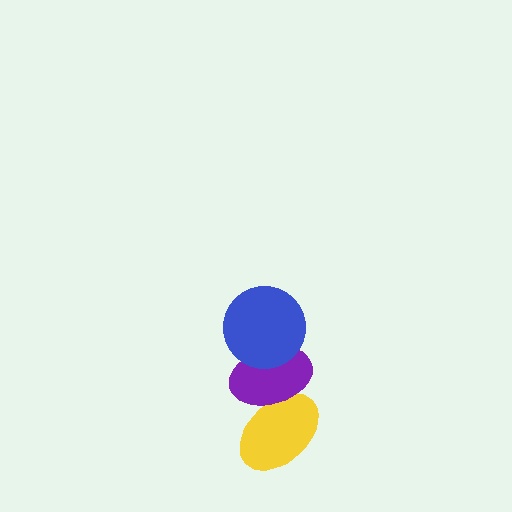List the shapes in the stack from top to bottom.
From top to bottom: the blue circle, the purple ellipse, the yellow ellipse.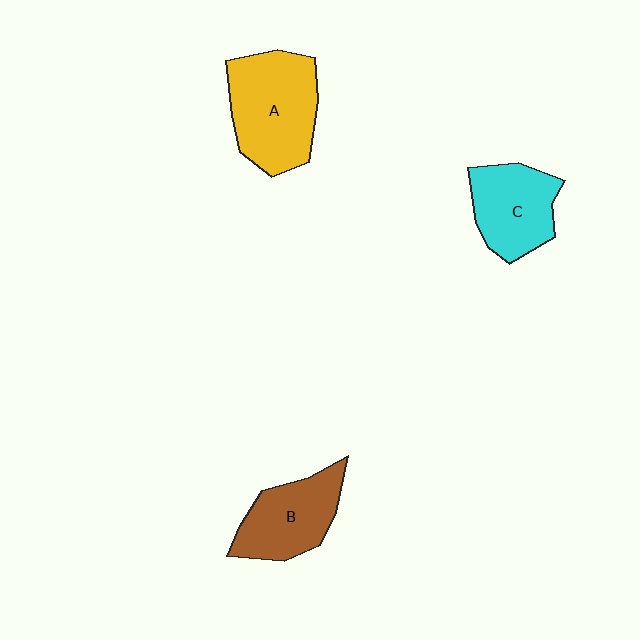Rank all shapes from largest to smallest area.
From largest to smallest: A (yellow), B (brown), C (cyan).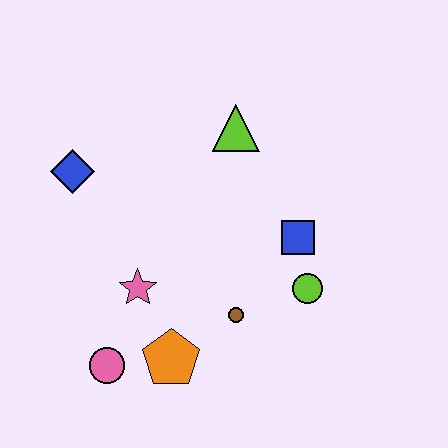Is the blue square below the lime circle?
No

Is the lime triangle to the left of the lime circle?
Yes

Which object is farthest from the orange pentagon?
The lime triangle is farthest from the orange pentagon.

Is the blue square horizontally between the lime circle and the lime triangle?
Yes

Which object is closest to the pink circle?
The orange pentagon is closest to the pink circle.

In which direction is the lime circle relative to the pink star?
The lime circle is to the right of the pink star.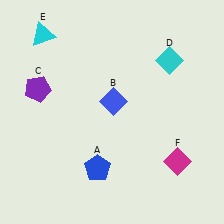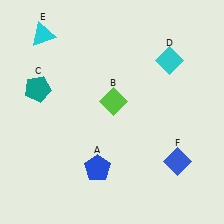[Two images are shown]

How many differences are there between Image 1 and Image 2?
There are 3 differences between the two images.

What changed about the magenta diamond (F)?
In Image 1, F is magenta. In Image 2, it changed to blue.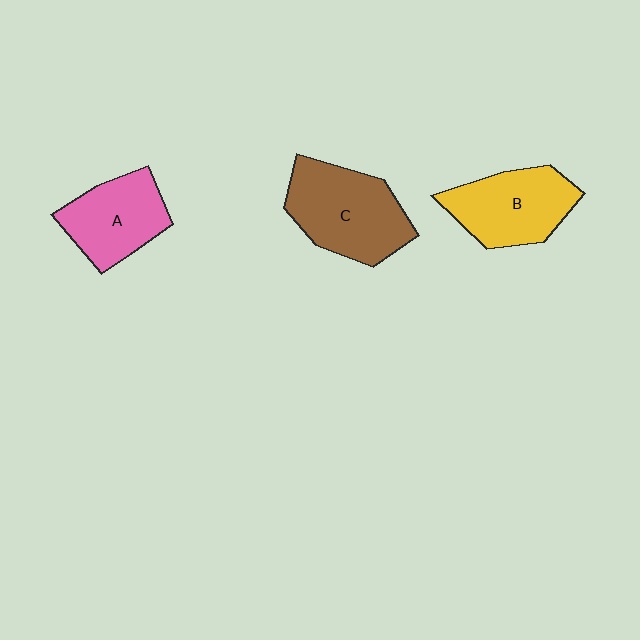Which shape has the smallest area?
Shape A (pink).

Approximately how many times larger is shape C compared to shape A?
Approximately 1.3 times.